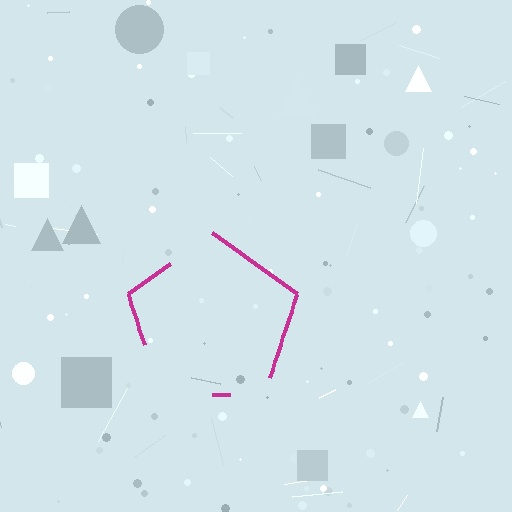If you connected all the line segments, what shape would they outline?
They would outline a pentagon.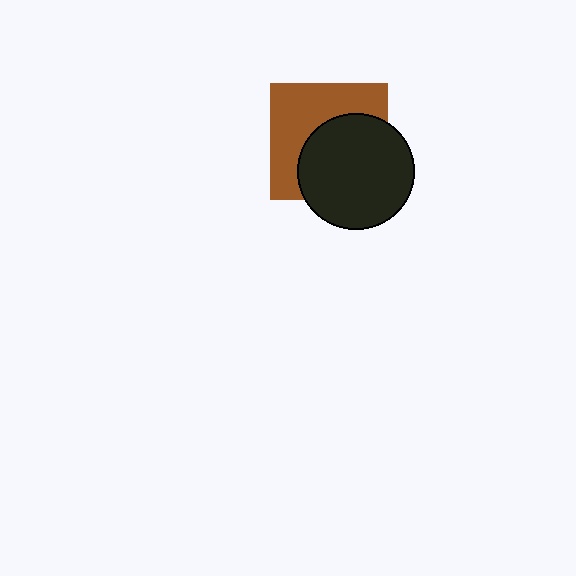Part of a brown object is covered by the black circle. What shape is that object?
It is a square.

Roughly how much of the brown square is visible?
About half of it is visible (roughly 49%).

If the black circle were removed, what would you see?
You would see the complete brown square.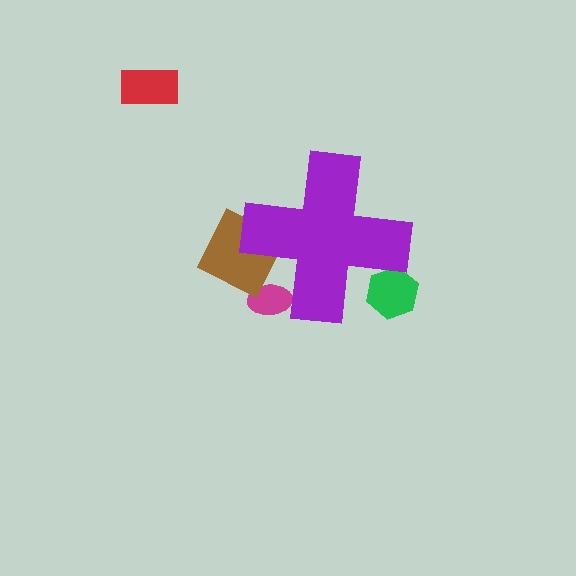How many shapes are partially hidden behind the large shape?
3 shapes are partially hidden.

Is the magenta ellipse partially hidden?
Yes, the magenta ellipse is partially hidden behind the purple cross.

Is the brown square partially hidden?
Yes, the brown square is partially hidden behind the purple cross.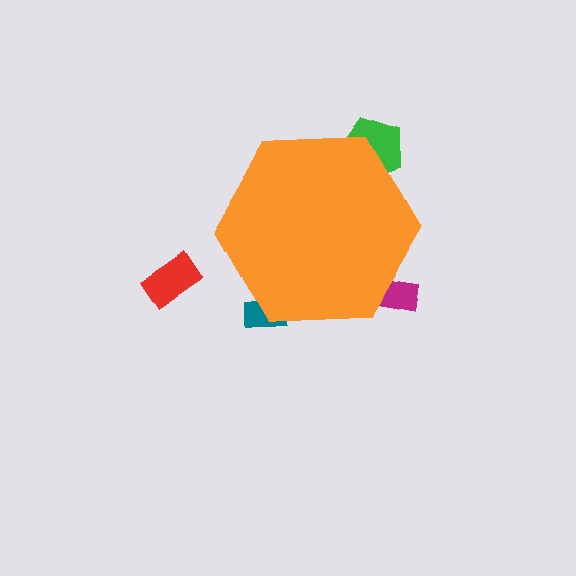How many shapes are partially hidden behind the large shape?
3 shapes are partially hidden.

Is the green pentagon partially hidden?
Yes, the green pentagon is partially hidden behind the orange hexagon.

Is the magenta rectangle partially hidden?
Yes, the magenta rectangle is partially hidden behind the orange hexagon.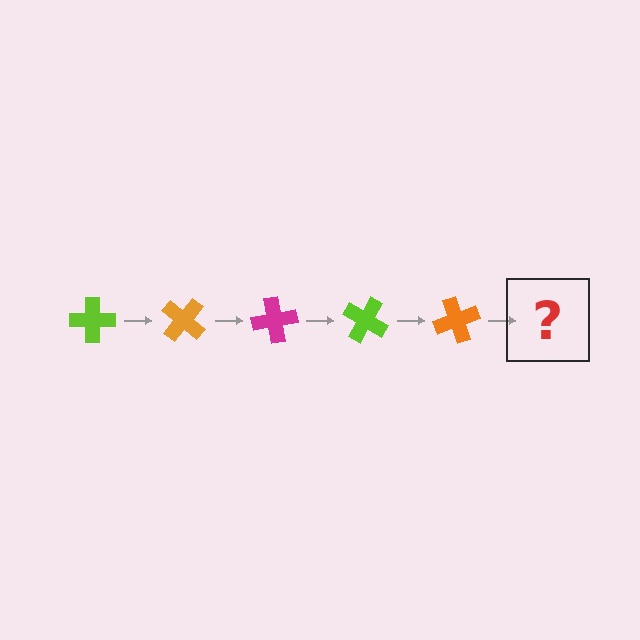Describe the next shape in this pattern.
It should be a magenta cross, rotated 200 degrees from the start.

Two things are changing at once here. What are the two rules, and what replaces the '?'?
The two rules are that it rotates 40 degrees each step and the color cycles through lime, orange, and magenta. The '?' should be a magenta cross, rotated 200 degrees from the start.